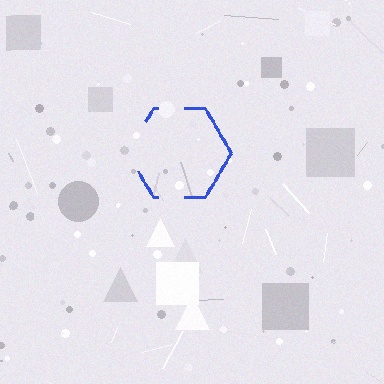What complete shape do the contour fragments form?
The contour fragments form a hexagon.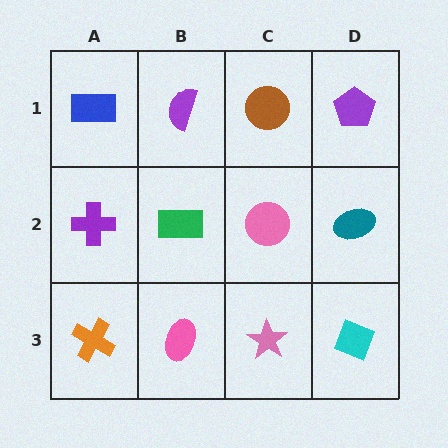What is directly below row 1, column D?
A teal ellipse.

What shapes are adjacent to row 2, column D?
A purple pentagon (row 1, column D), a cyan diamond (row 3, column D), a pink circle (row 2, column C).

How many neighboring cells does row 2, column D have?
3.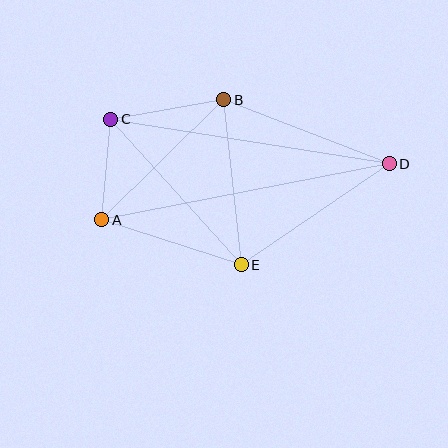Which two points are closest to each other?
Points A and C are closest to each other.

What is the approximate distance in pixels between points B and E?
The distance between B and E is approximately 166 pixels.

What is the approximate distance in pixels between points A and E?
The distance between A and E is approximately 147 pixels.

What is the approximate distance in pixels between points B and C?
The distance between B and C is approximately 114 pixels.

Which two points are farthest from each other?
Points A and D are farthest from each other.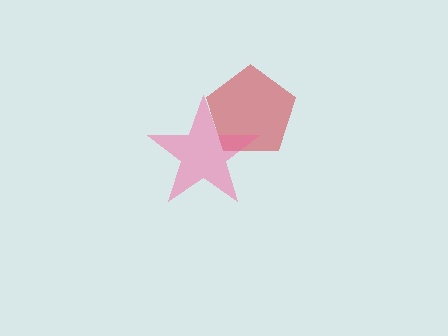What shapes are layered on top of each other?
The layered shapes are: a red pentagon, a pink star.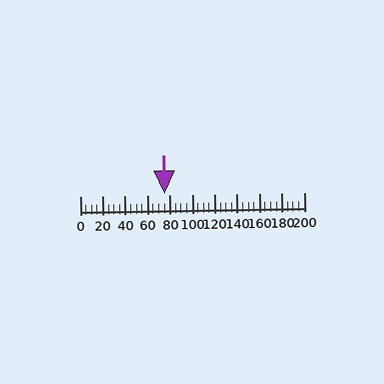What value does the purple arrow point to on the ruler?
The purple arrow points to approximately 76.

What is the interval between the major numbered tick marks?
The major tick marks are spaced 20 units apart.